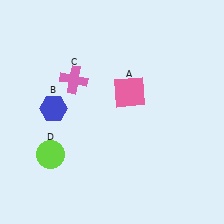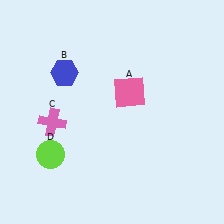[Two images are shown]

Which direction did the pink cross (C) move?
The pink cross (C) moved down.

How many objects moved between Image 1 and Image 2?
2 objects moved between the two images.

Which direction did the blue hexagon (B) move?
The blue hexagon (B) moved up.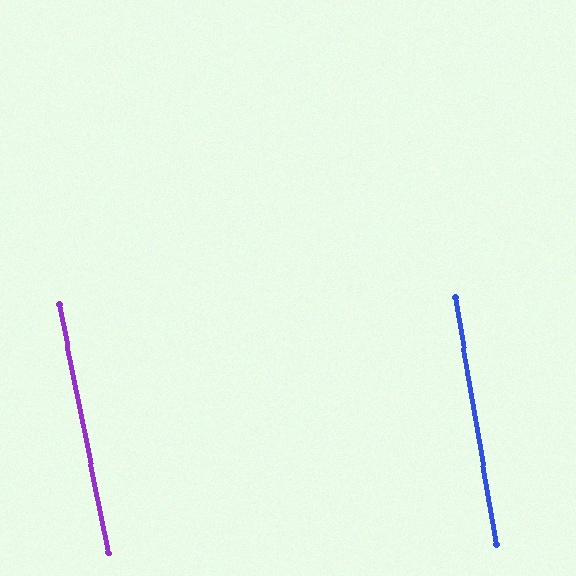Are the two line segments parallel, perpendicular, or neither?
Parallel — their directions differ by only 1.7°.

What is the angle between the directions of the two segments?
Approximately 2 degrees.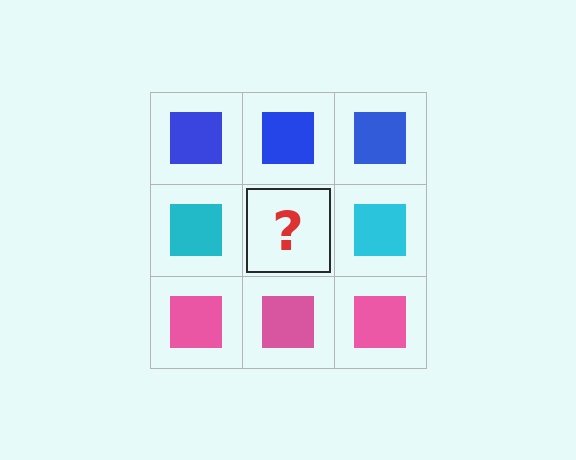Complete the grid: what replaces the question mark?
The question mark should be replaced with a cyan square.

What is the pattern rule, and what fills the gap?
The rule is that each row has a consistent color. The gap should be filled with a cyan square.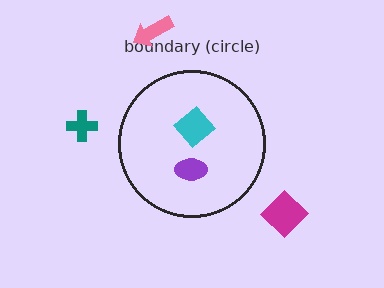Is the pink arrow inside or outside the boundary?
Outside.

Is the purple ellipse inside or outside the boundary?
Inside.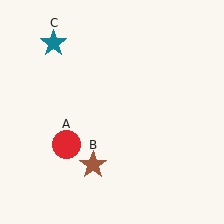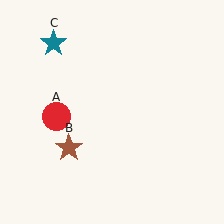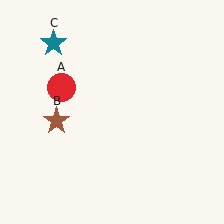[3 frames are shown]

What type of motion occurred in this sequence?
The red circle (object A), brown star (object B) rotated clockwise around the center of the scene.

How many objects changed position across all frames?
2 objects changed position: red circle (object A), brown star (object B).